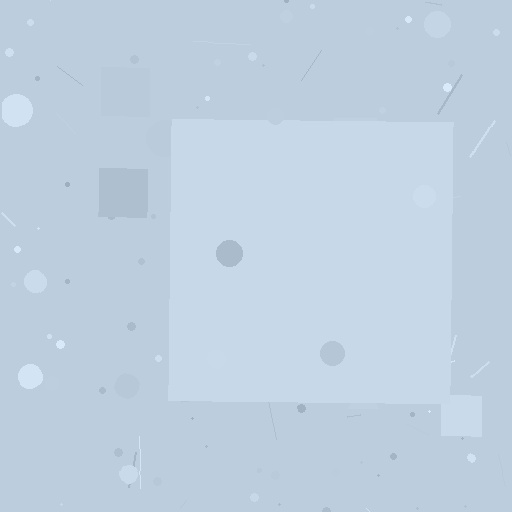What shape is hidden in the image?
A square is hidden in the image.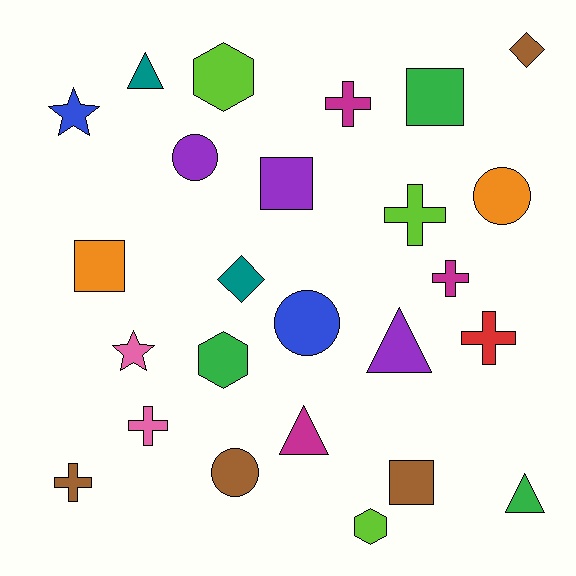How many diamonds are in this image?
There are 2 diamonds.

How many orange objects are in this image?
There are 2 orange objects.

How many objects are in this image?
There are 25 objects.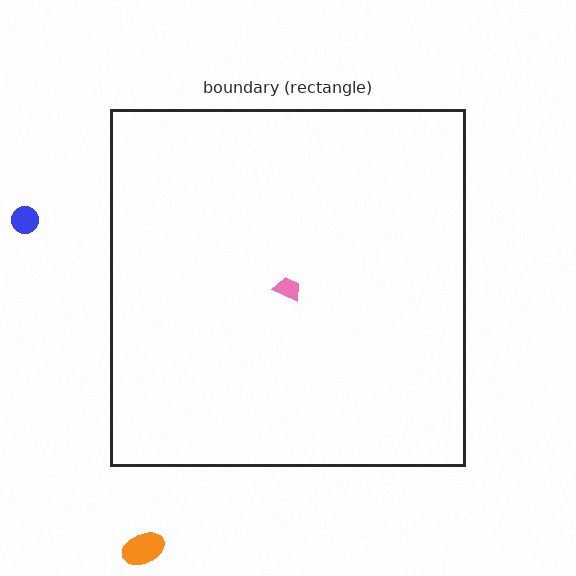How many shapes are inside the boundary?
1 inside, 2 outside.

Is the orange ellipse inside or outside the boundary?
Outside.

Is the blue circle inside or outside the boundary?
Outside.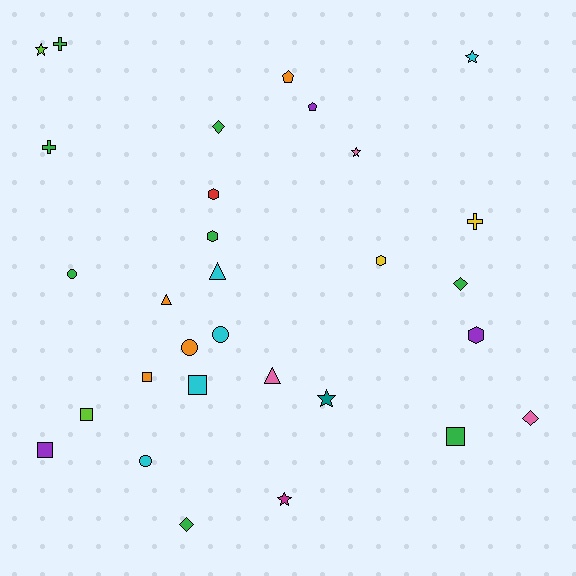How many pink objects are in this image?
There are 3 pink objects.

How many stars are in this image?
There are 5 stars.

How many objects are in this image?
There are 30 objects.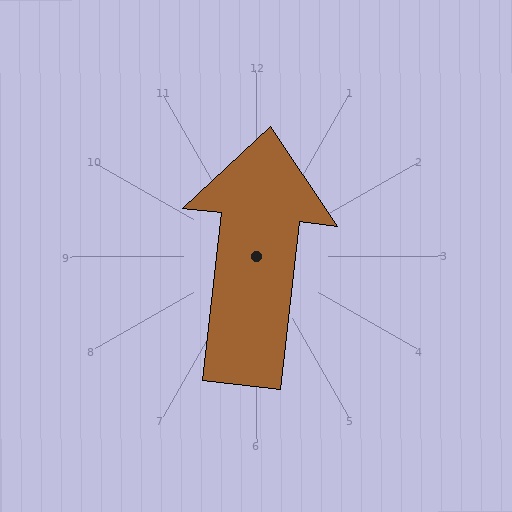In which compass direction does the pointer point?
North.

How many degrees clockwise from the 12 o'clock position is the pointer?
Approximately 6 degrees.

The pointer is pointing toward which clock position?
Roughly 12 o'clock.